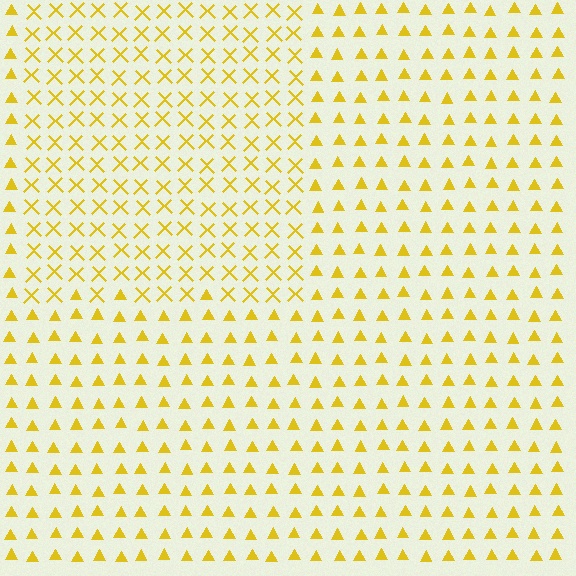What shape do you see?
I see a rectangle.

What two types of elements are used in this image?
The image uses X marks inside the rectangle region and triangles outside it.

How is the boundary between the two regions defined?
The boundary is defined by a change in element shape: X marks inside vs. triangles outside. All elements share the same color and spacing.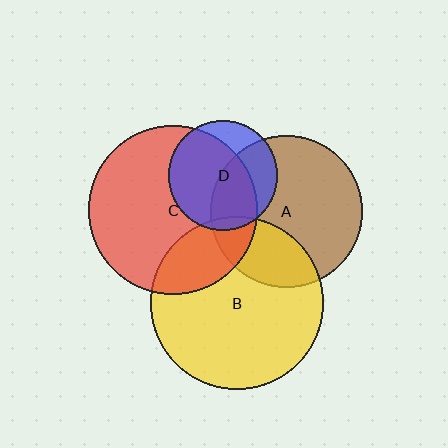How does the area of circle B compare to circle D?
Approximately 2.5 times.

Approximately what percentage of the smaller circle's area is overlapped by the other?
Approximately 20%.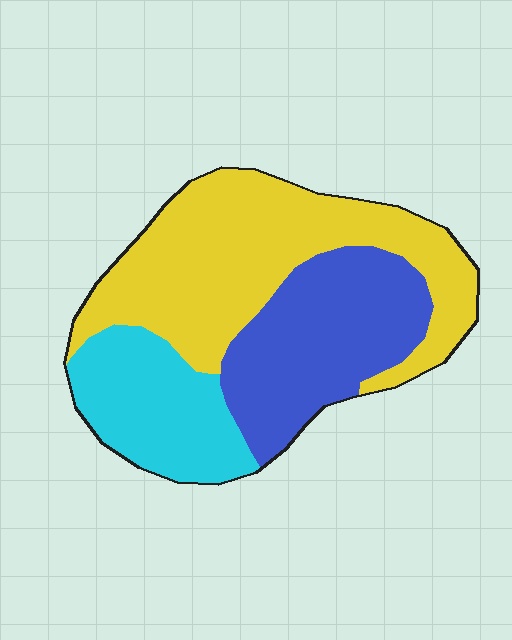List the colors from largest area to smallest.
From largest to smallest: yellow, blue, cyan.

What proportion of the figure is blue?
Blue covers about 30% of the figure.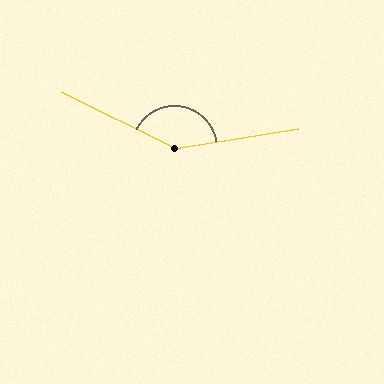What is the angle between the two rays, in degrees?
Approximately 144 degrees.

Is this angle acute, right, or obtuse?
It is obtuse.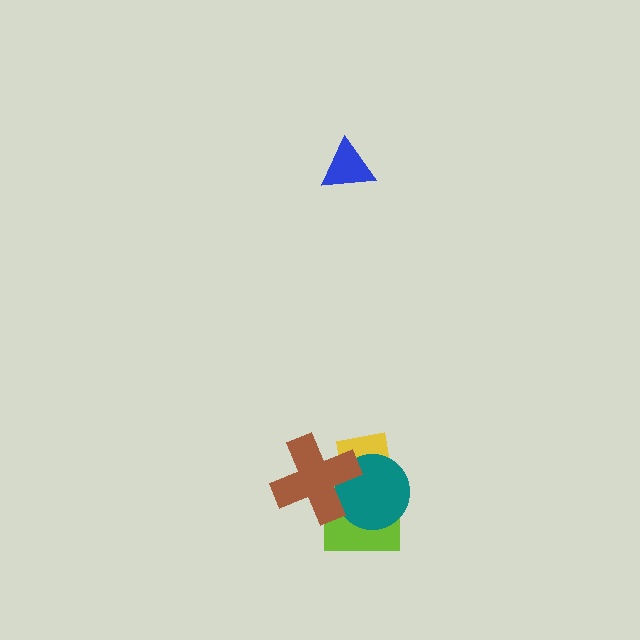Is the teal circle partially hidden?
Yes, it is partially covered by another shape.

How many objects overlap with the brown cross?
3 objects overlap with the brown cross.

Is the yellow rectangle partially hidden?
Yes, it is partially covered by another shape.